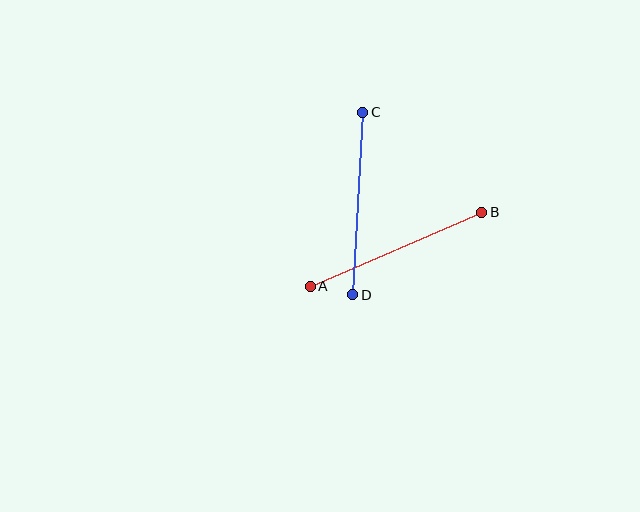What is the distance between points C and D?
The distance is approximately 183 pixels.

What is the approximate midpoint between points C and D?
The midpoint is at approximately (358, 203) pixels.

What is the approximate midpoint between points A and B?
The midpoint is at approximately (396, 249) pixels.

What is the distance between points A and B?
The distance is approximately 186 pixels.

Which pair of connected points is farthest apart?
Points A and B are farthest apart.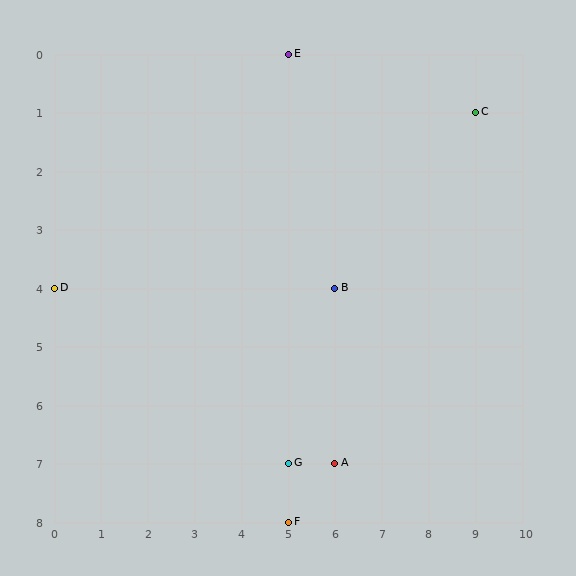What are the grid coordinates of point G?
Point G is at grid coordinates (5, 7).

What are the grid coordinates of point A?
Point A is at grid coordinates (6, 7).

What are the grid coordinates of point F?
Point F is at grid coordinates (5, 8).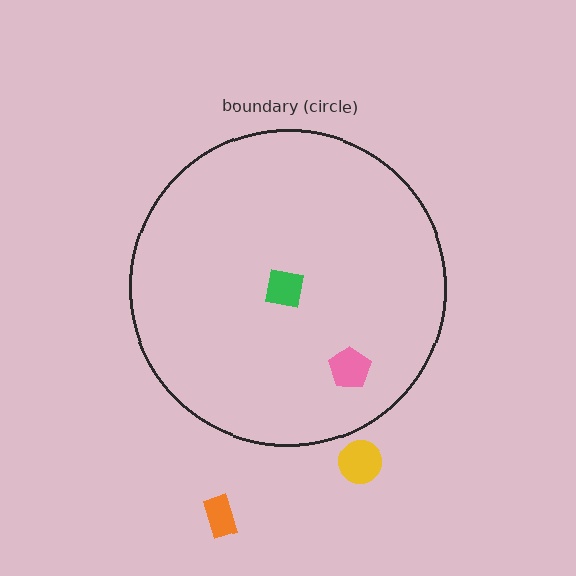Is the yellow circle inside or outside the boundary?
Outside.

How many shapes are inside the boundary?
2 inside, 2 outside.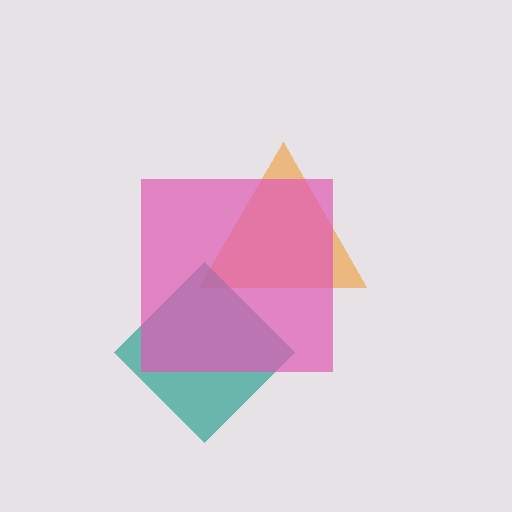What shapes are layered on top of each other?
The layered shapes are: an orange triangle, a teal diamond, a pink square.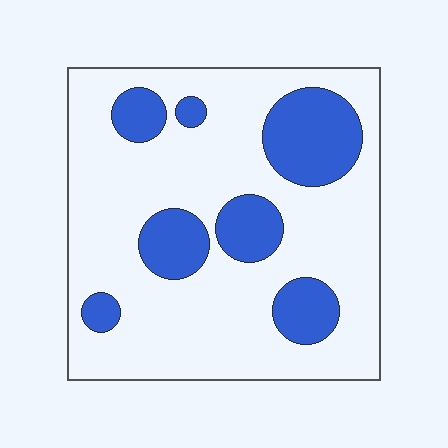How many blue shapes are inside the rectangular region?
7.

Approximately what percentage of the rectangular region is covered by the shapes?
Approximately 25%.